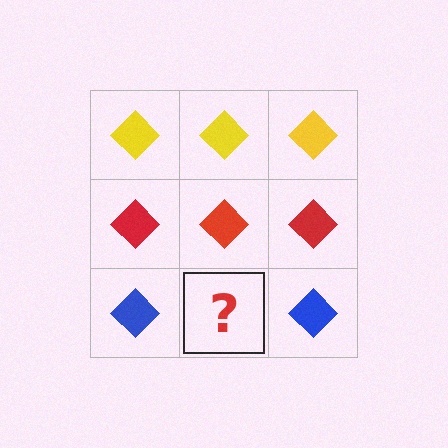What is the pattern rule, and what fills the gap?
The rule is that each row has a consistent color. The gap should be filled with a blue diamond.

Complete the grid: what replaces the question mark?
The question mark should be replaced with a blue diamond.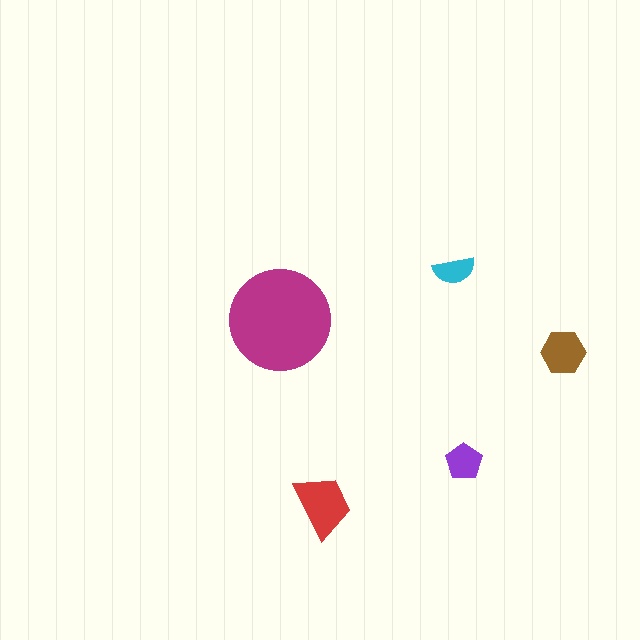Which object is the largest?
The magenta circle.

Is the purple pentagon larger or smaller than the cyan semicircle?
Larger.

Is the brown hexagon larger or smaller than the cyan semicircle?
Larger.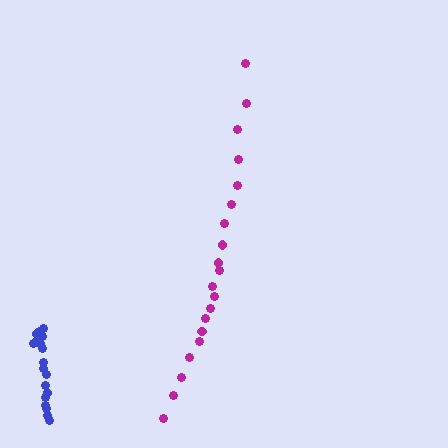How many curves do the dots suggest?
There are 2 distinct paths.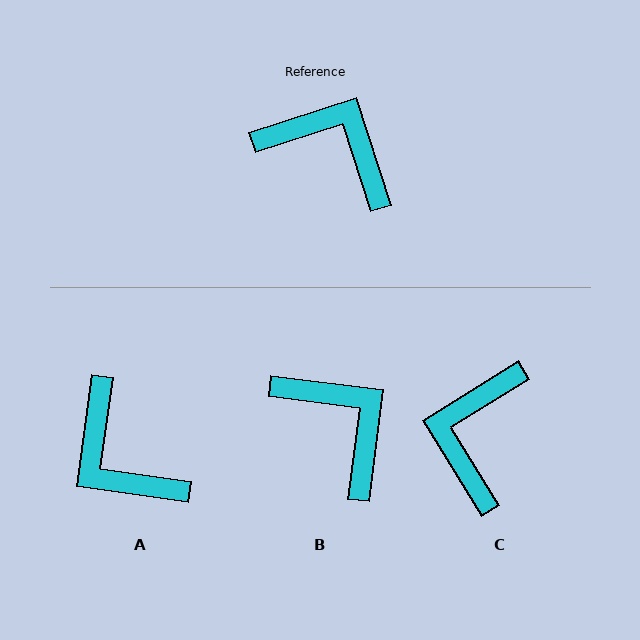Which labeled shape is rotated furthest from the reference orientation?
A, about 154 degrees away.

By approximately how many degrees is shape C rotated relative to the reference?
Approximately 104 degrees counter-clockwise.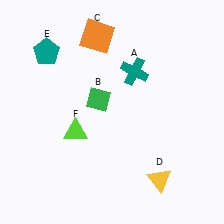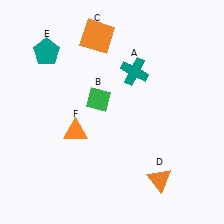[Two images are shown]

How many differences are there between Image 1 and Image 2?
There are 2 differences between the two images.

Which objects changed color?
D changed from yellow to orange. F changed from lime to orange.